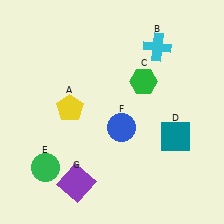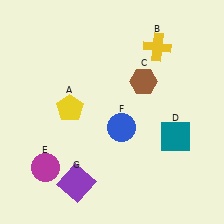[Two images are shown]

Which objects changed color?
B changed from cyan to yellow. C changed from green to brown. E changed from green to magenta.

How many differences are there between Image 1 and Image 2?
There are 3 differences between the two images.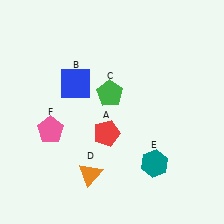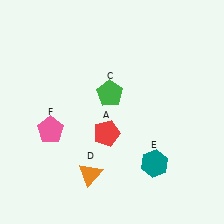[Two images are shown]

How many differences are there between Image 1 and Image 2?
There is 1 difference between the two images.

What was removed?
The blue square (B) was removed in Image 2.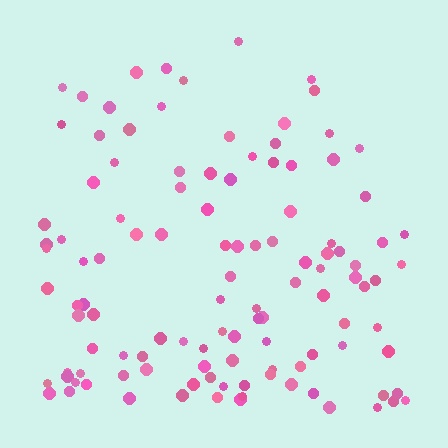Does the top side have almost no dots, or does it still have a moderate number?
Still a moderate number, just noticeably fewer than the bottom.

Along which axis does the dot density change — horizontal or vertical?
Vertical.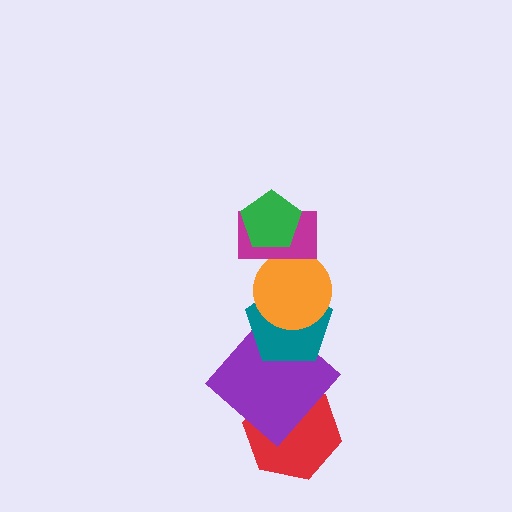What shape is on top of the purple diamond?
The teal pentagon is on top of the purple diamond.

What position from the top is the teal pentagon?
The teal pentagon is 4th from the top.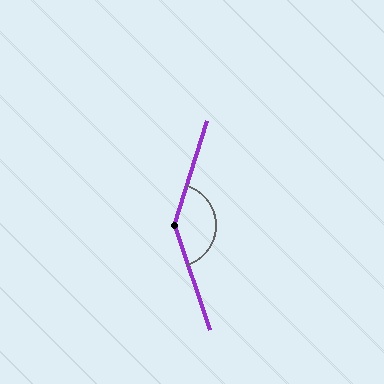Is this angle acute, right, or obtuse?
It is obtuse.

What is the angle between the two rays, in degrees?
Approximately 144 degrees.